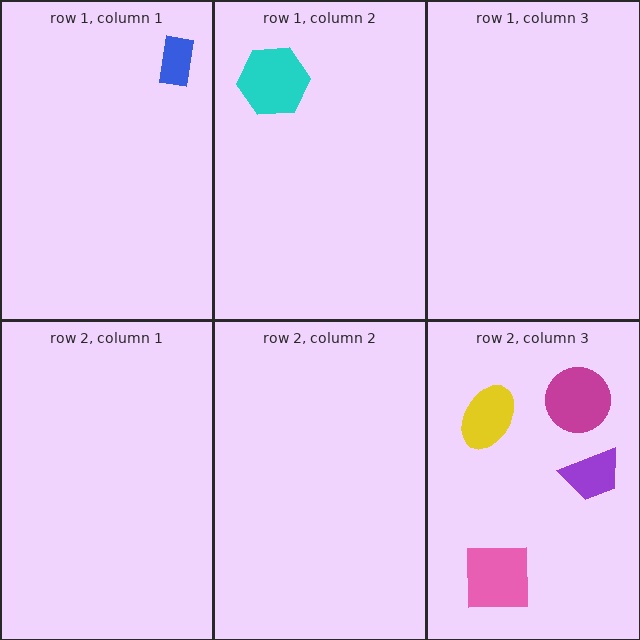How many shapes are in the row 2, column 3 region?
4.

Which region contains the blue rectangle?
The row 1, column 1 region.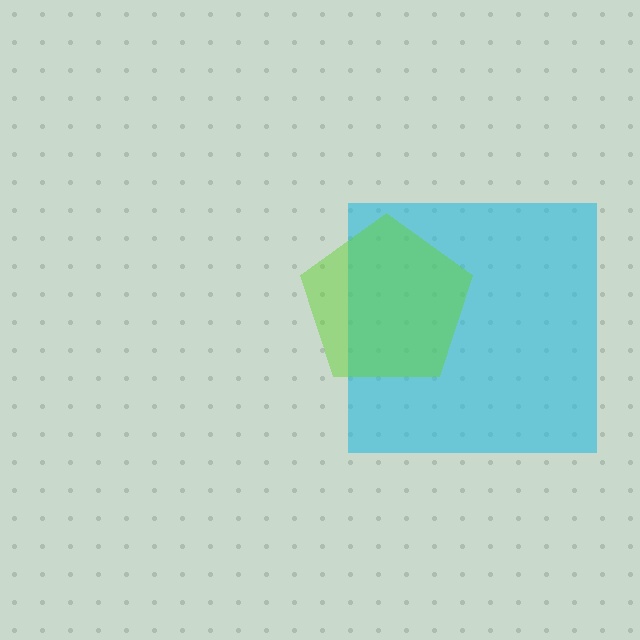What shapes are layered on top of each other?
The layered shapes are: a cyan square, a lime pentagon.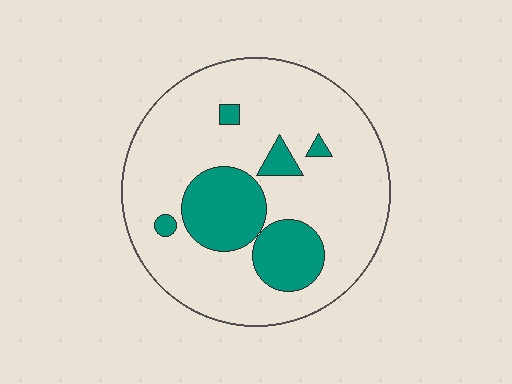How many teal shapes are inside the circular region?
6.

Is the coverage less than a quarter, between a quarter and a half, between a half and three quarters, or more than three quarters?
Less than a quarter.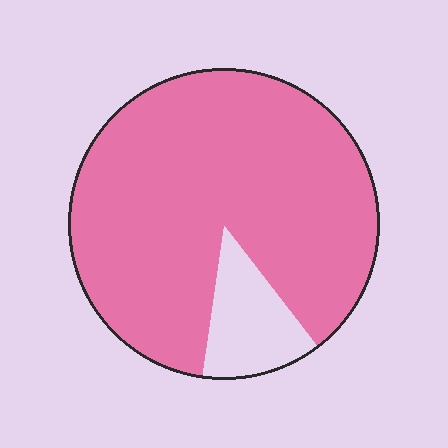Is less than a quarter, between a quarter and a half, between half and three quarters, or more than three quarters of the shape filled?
More than three quarters.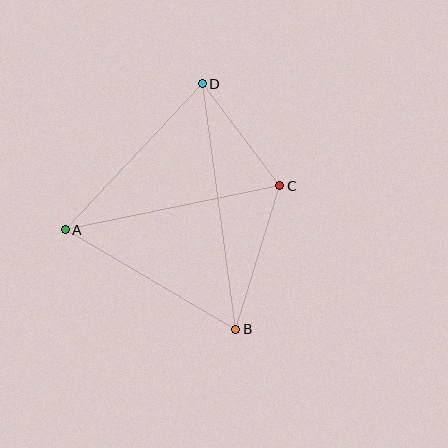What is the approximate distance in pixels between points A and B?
The distance between A and B is approximately 197 pixels.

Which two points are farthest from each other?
Points B and D are farthest from each other.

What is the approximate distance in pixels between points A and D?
The distance between A and D is approximately 201 pixels.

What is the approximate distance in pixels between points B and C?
The distance between B and C is approximately 150 pixels.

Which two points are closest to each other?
Points C and D are closest to each other.